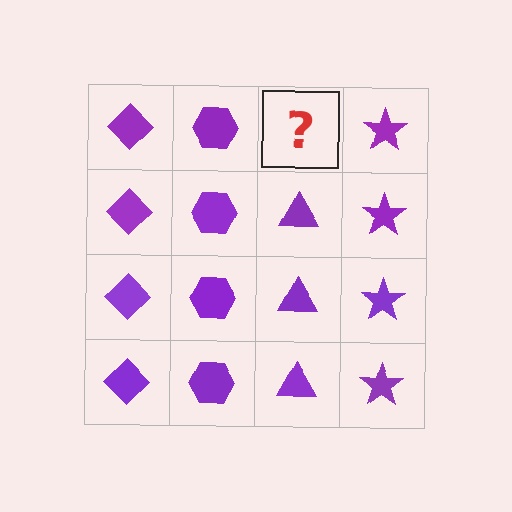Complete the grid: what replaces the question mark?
The question mark should be replaced with a purple triangle.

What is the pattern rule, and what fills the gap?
The rule is that each column has a consistent shape. The gap should be filled with a purple triangle.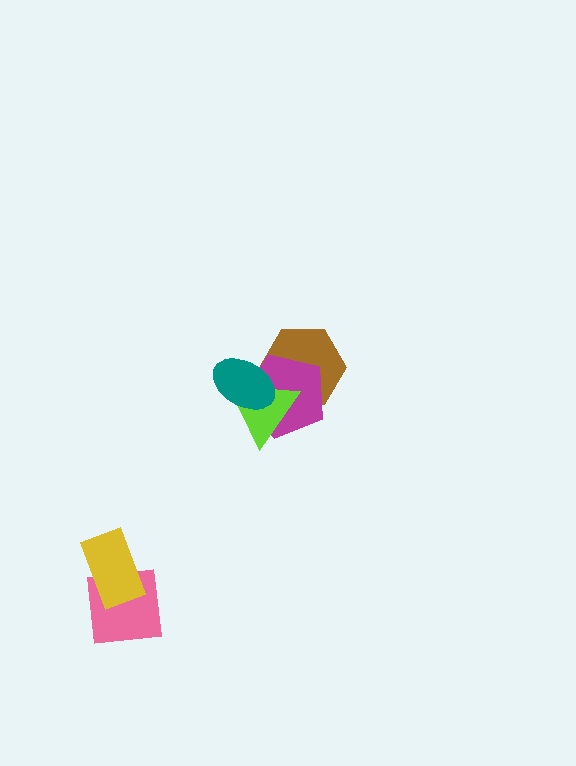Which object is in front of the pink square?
The yellow rectangle is in front of the pink square.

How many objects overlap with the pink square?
1 object overlaps with the pink square.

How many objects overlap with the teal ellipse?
3 objects overlap with the teal ellipse.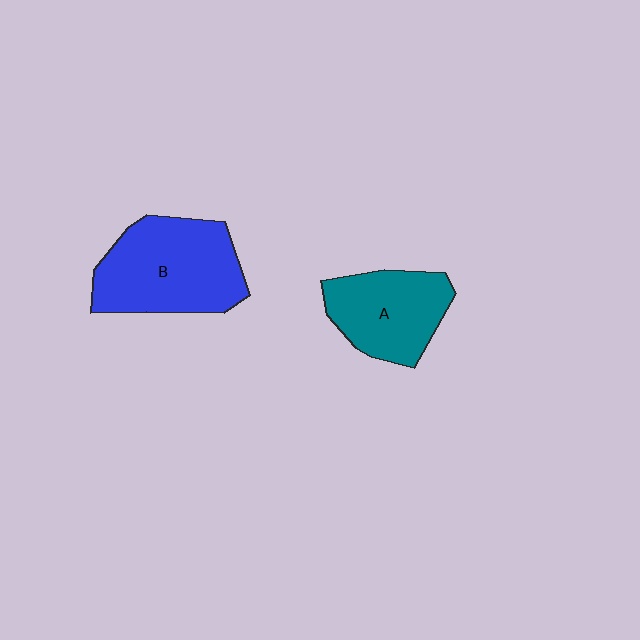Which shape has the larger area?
Shape B (blue).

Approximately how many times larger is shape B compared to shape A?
Approximately 1.3 times.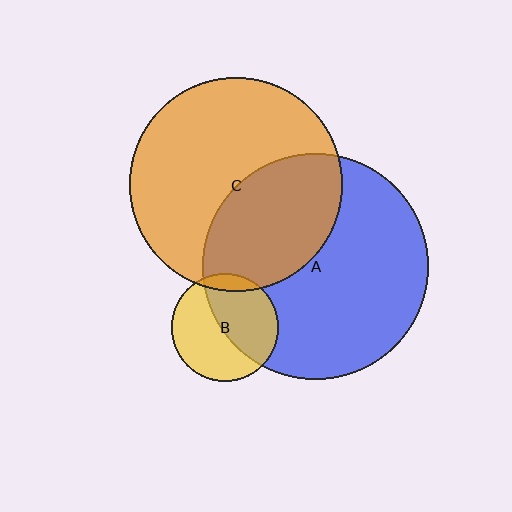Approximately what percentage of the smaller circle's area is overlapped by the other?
Approximately 10%.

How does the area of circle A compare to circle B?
Approximately 4.4 times.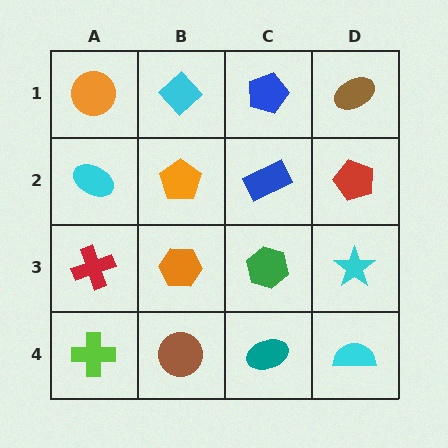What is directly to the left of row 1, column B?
An orange circle.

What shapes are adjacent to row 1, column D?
A red pentagon (row 2, column D), a blue pentagon (row 1, column C).